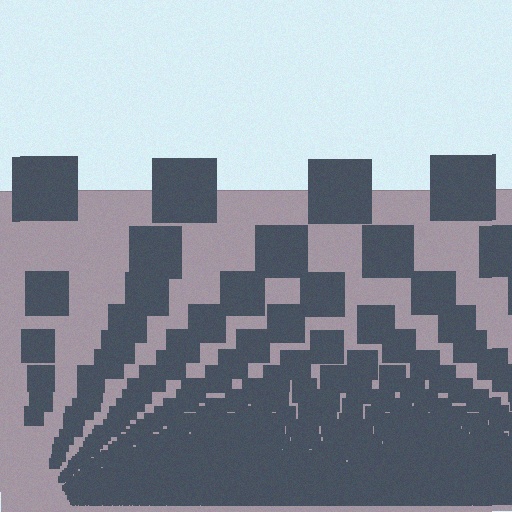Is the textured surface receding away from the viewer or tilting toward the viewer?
The surface appears to tilt toward the viewer. Texture elements get larger and sparser toward the top.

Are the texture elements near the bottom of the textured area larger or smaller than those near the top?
Smaller. The gradient is inverted — elements near the bottom are smaller and denser.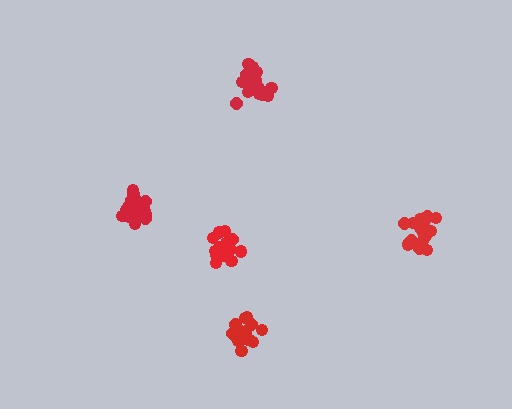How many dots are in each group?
Group 1: 20 dots, Group 2: 15 dots, Group 3: 20 dots, Group 4: 19 dots, Group 5: 14 dots (88 total).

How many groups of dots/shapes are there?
There are 5 groups.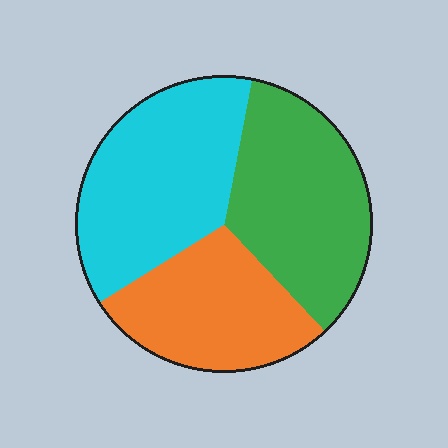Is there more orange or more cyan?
Cyan.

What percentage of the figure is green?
Green takes up about one third (1/3) of the figure.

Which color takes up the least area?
Orange, at roughly 30%.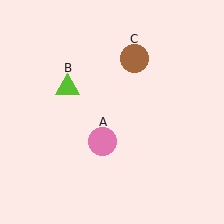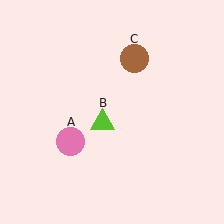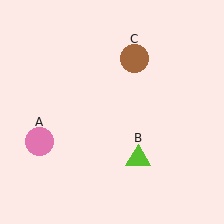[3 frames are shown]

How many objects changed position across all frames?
2 objects changed position: pink circle (object A), lime triangle (object B).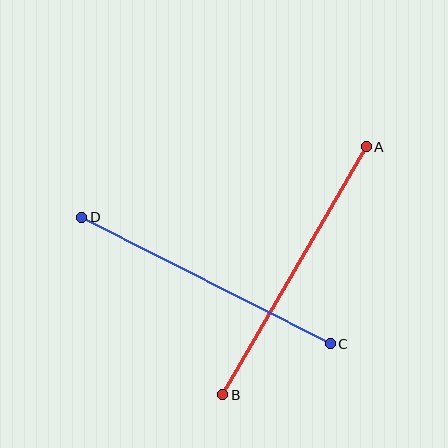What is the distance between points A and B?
The distance is approximately 287 pixels.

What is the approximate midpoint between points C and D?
The midpoint is at approximately (206, 281) pixels.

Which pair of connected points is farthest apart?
Points A and B are farthest apart.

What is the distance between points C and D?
The distance is approximately 279 pixels.